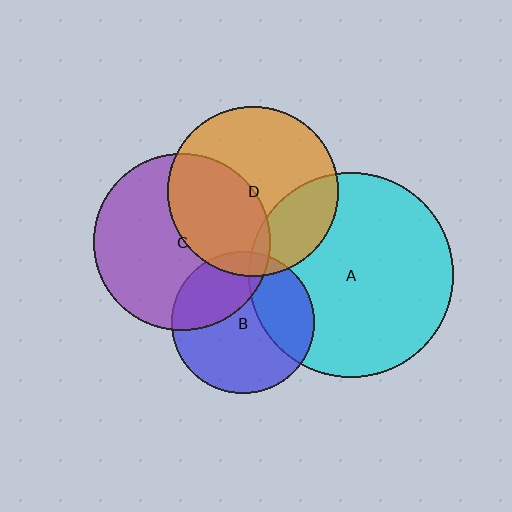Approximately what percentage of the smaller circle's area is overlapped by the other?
Approximately 40%.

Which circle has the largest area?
Circle A (cyan).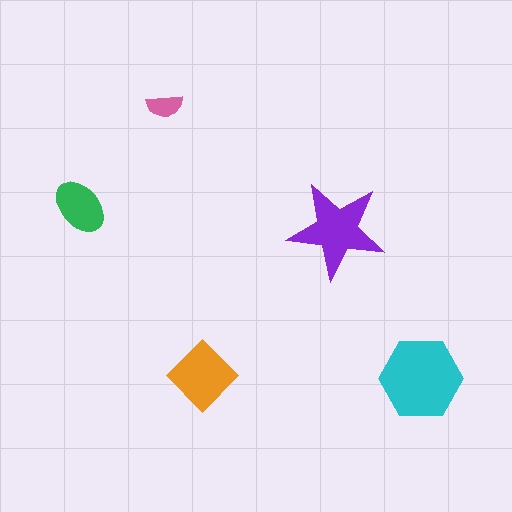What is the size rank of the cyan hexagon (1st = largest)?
1st.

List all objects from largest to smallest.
The cyan hexagon, the purple star, the orange diamond, the green ellipse, the pink semicircle.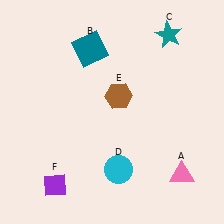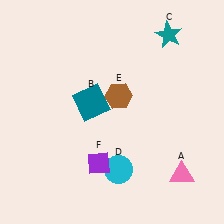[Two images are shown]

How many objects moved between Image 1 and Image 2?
2 objects moved between the two images.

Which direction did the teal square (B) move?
The teal square (B) moved down.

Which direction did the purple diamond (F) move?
The purple diamond (F) moved right.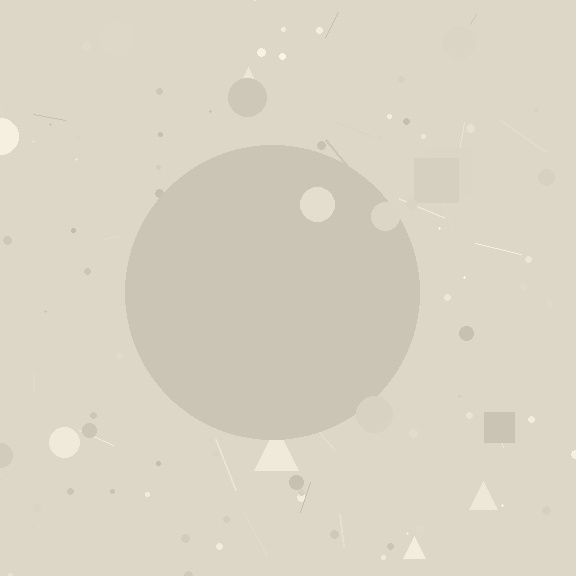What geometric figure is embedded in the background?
A circle is embedded in the background.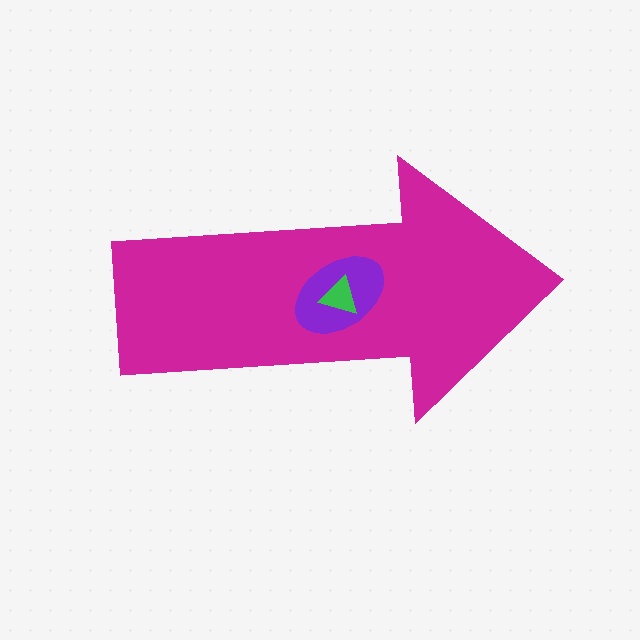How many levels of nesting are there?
3.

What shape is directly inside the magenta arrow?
The purple ellipse.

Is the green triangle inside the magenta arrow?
Yes.